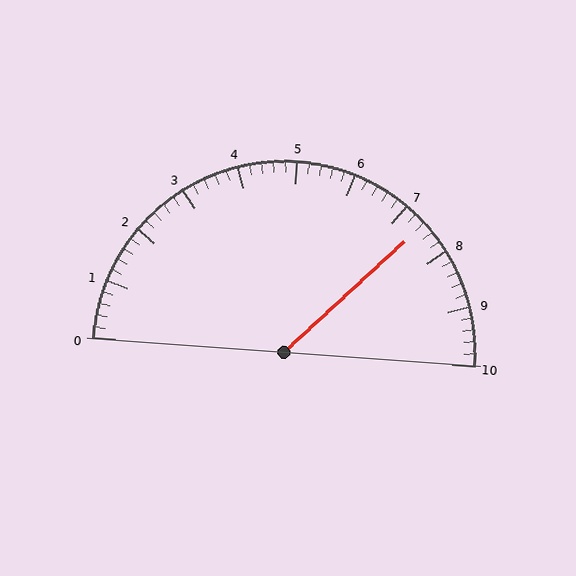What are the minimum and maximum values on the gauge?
The gauge ranges from 0 to 10.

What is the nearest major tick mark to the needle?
The nearest major tick mark is 7.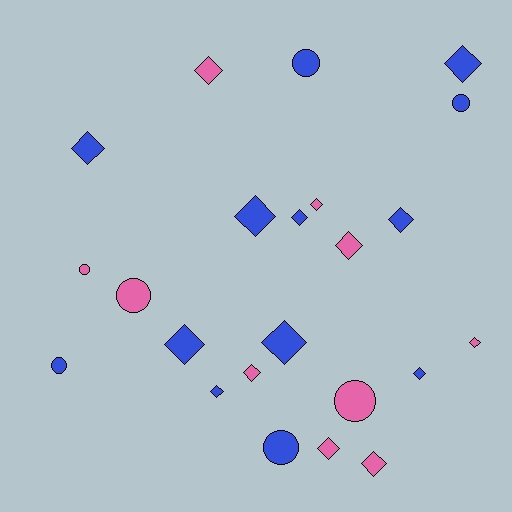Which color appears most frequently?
Blue, with 13 objects.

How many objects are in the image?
There are 23 objects.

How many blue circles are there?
There are 4 blue circles.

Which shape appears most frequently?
Diamond, with 16 objects.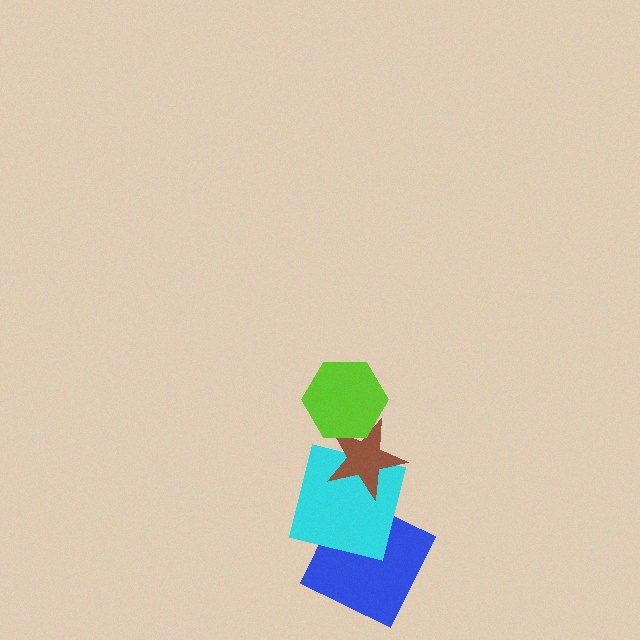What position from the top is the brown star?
The brown star is 2nd from the top.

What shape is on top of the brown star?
The lime hexagon is on top of the brown star.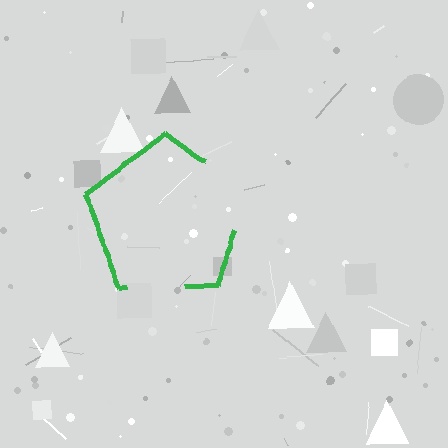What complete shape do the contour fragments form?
The contour fragments form a pentagon.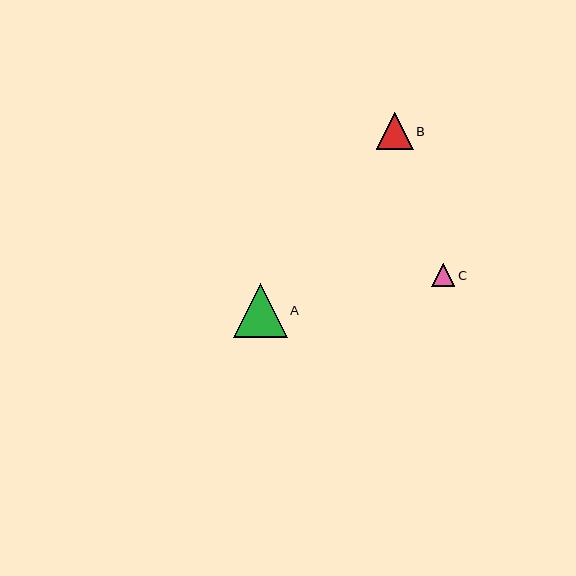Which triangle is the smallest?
Triangle C is the smallest with a size of approximately 23 pixels.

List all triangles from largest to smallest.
From largest to smallest: A, B, C.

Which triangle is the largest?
Triangle A is the largest with a size of approximately 54 pixels.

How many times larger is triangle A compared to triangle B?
Triangle A is approximately 1.5 times the size of triangle B.